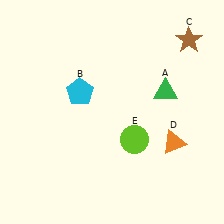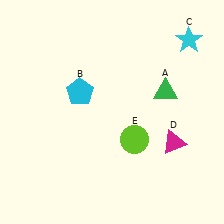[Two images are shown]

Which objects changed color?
C changed from brown to cyan. D changed from orange to magenta.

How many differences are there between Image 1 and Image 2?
There are 2 differences between the two images.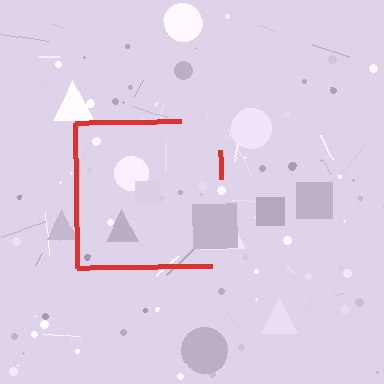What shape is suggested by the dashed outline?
The dashed outline suggests a square.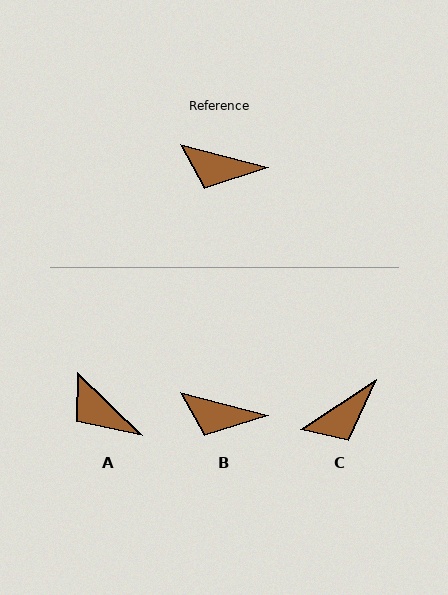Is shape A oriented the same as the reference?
No, it is off by about 30 degrees.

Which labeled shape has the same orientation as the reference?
B.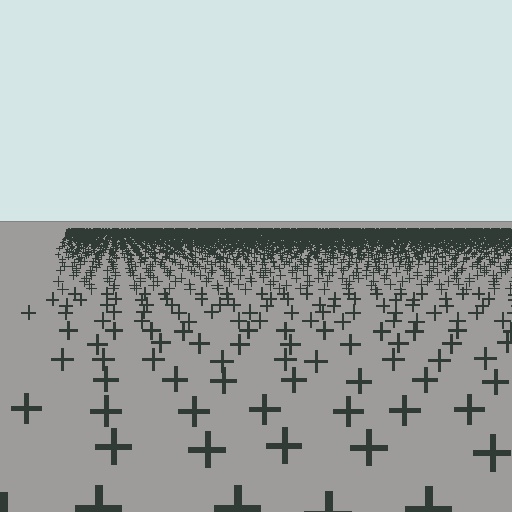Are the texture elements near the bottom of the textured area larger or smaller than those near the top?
Larger. Near the bottom, elements are closer to the viewer and appear at a bigger on-screen size.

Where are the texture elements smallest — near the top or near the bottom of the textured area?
Near the top.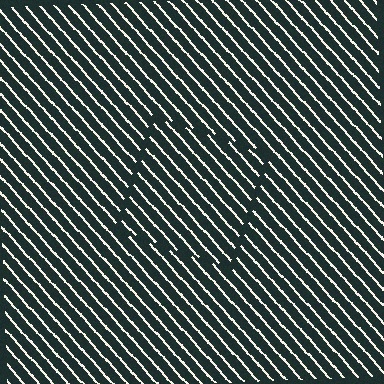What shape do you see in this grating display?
An illusory square. The interior of the shape contains the same grating, shifted by half a period — the contour is defined by the phase discontinuity where line-ends from the inner and outer gratings abut.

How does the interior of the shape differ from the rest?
The interior of the shape contains the same grating, shifted by half a period — the contour is defined by the phase discontinuity where line-ends from the inner and outer gratings abut.